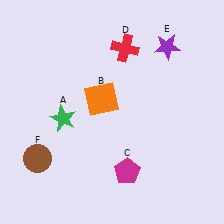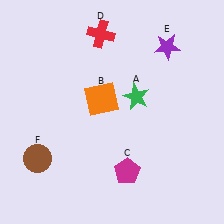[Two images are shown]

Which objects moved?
The objects that moved are: the green star (A), the red cross (D).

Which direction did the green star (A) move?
The green star (A) moved right.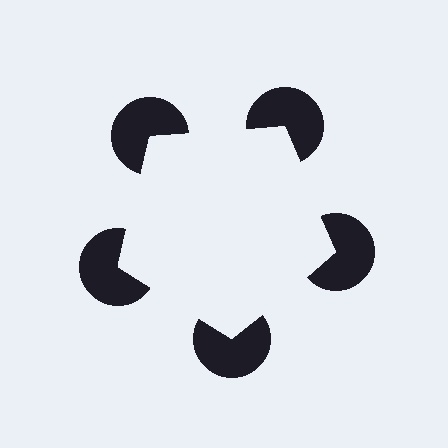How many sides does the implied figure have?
5 sides.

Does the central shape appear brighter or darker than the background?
It typically appears slightly brighter than the background, even though no actual brightness change is drawn.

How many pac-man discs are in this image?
There are 5 — one at each vertex of the illusory pentagon.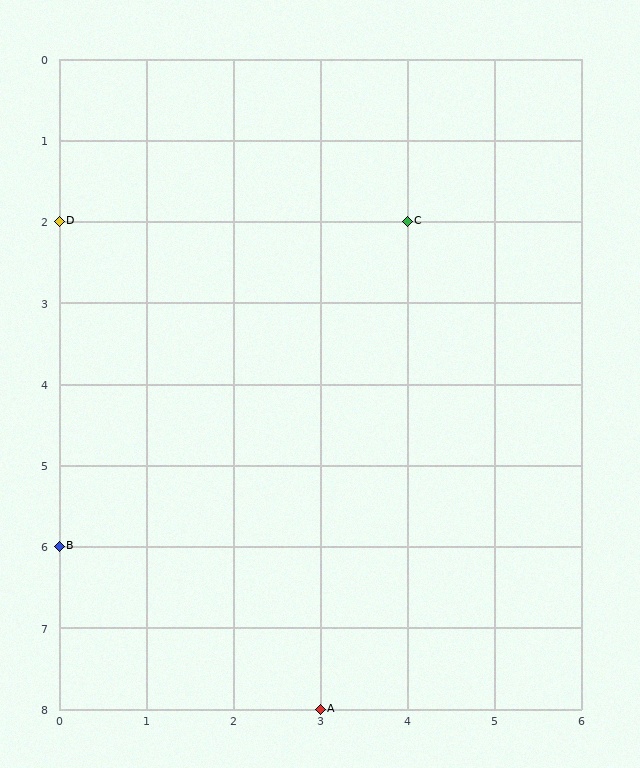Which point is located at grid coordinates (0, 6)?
Point B is at (0, 6).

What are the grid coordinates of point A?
Point A is at grid coordinates (3, 8).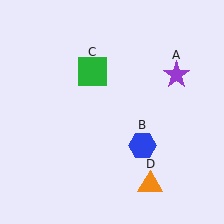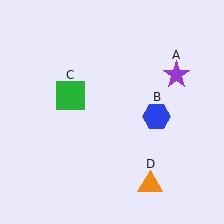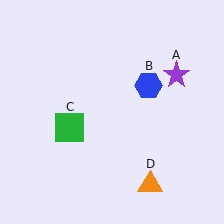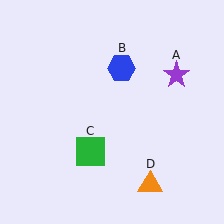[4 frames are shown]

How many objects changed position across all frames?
2 objects changed position: blue hexagon (object B), green square (object C).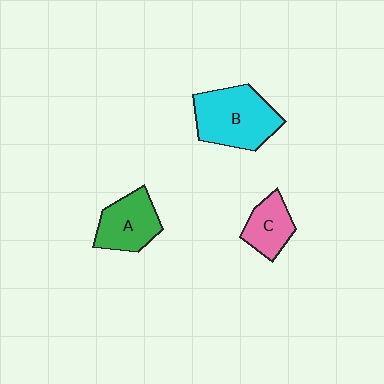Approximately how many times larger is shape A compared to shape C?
Approximately 1.3 times.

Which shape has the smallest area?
Shape C (pink).